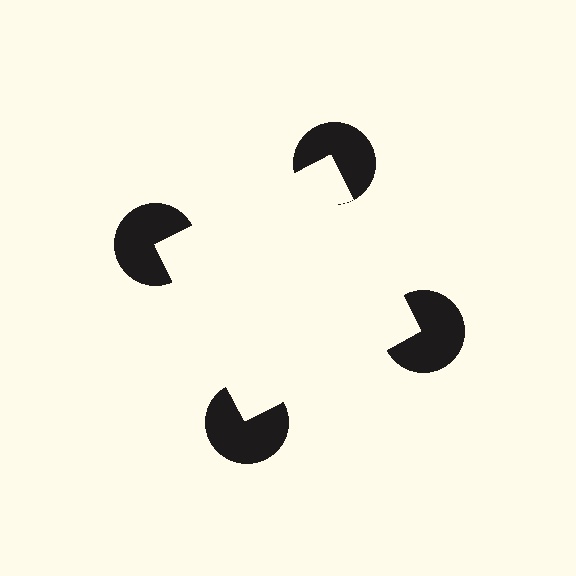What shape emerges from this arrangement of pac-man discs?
An illusory square — its edges are inferred from the aligned wedge cuts in the pac-man discs, not physically drawn.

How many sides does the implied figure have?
4 sides.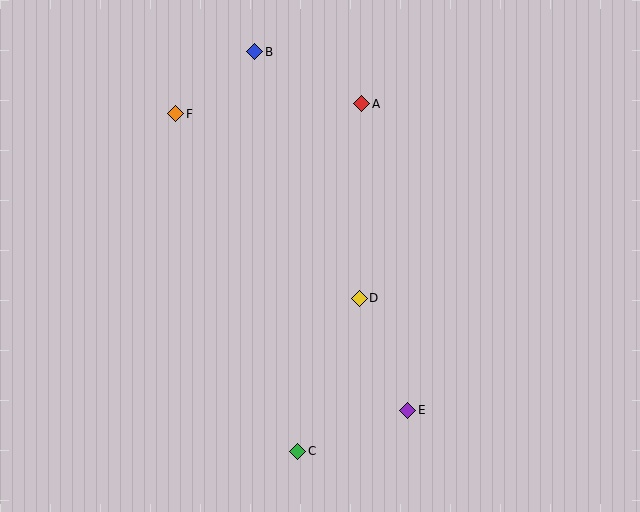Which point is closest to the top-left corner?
Point F is closest to the top-left corner.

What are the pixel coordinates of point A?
Point A is at (361, 104).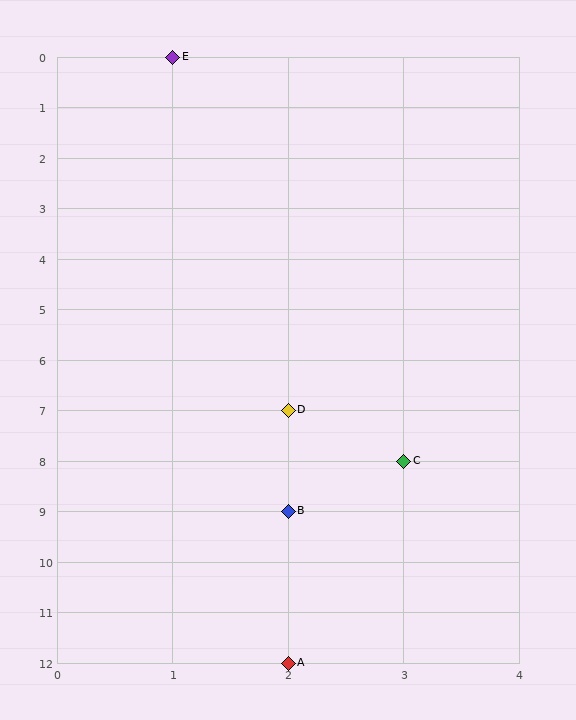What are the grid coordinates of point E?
Point E is at grid coordinates (1, 0).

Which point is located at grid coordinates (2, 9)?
Point B is at (2, 9).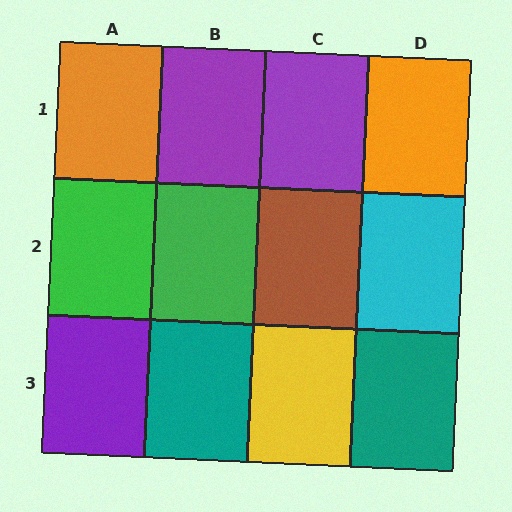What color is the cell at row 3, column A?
Purple.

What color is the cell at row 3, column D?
Teal.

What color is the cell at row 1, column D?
Orange.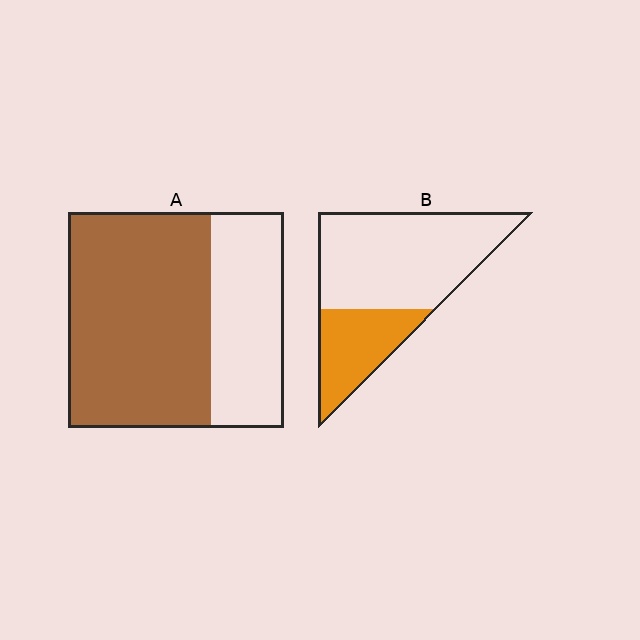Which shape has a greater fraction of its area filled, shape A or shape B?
Shape A.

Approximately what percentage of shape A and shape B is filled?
A is approximately 65% and B is approximately 30%.